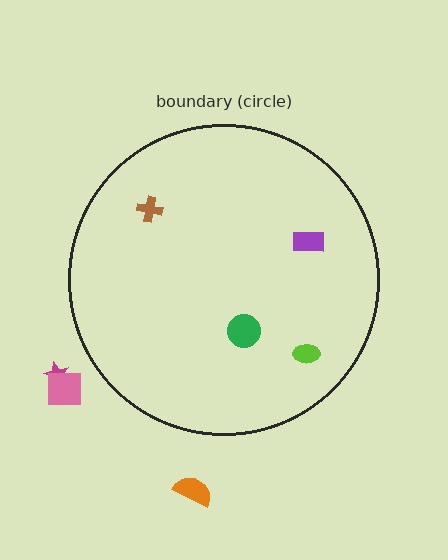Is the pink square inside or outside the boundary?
Outside.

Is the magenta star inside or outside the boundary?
Outside.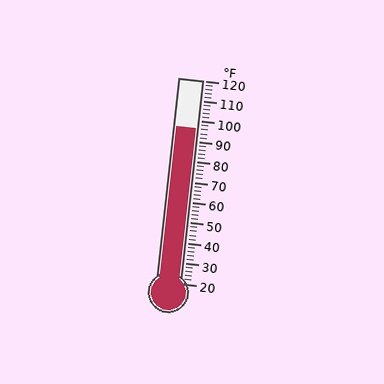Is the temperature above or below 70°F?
The temperature is above 70°F.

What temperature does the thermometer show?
The thermometer shows approximately 96°F.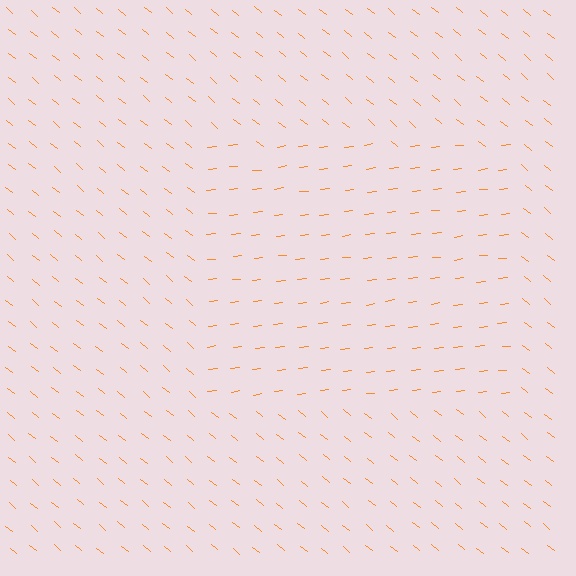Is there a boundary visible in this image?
Yes, there is a texture boundary formed by a change in line orientation.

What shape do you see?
I see a rectangle.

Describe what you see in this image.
The image is filled with small orange line segments. A rectangle region in the image has lines oriented differently from the surrounding lines, creating a visible texture boundary.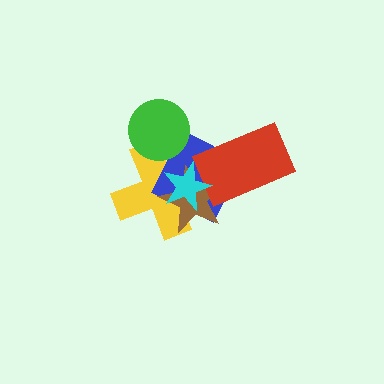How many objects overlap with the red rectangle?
3 objects overlap with the red rectangle.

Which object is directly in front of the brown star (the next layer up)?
The red rectangle is directly in front of the brown star.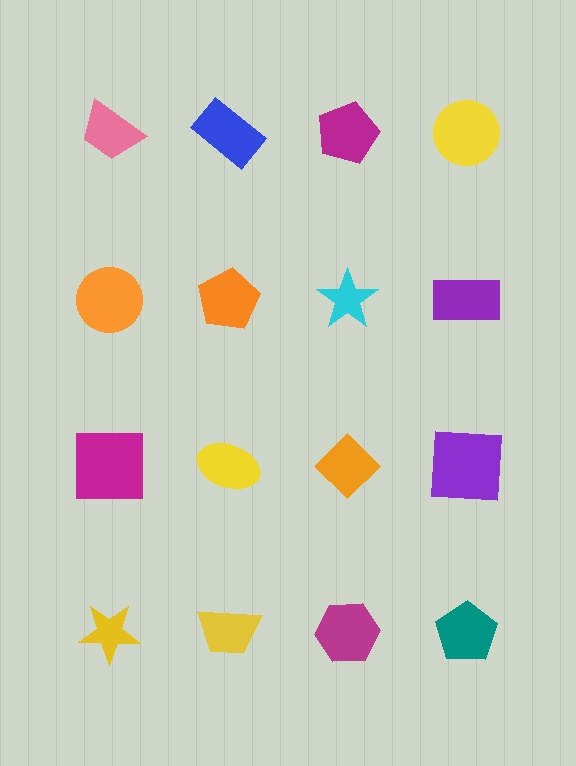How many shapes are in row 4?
4 shapes.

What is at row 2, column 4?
A purple rectangle.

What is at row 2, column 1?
An orange circle.